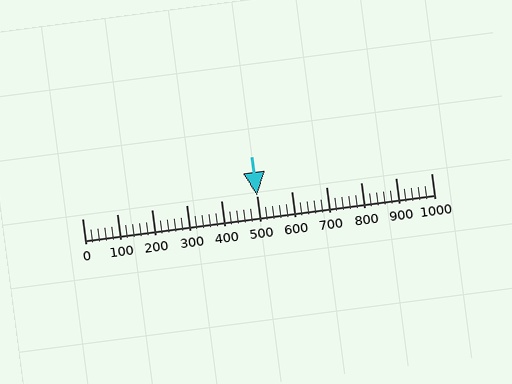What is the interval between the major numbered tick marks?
The major tick marks are spaced 100 units apart.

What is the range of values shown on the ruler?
The ruler shows values from 0 to 1000.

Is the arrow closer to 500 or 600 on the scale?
The arrow is closer to 500.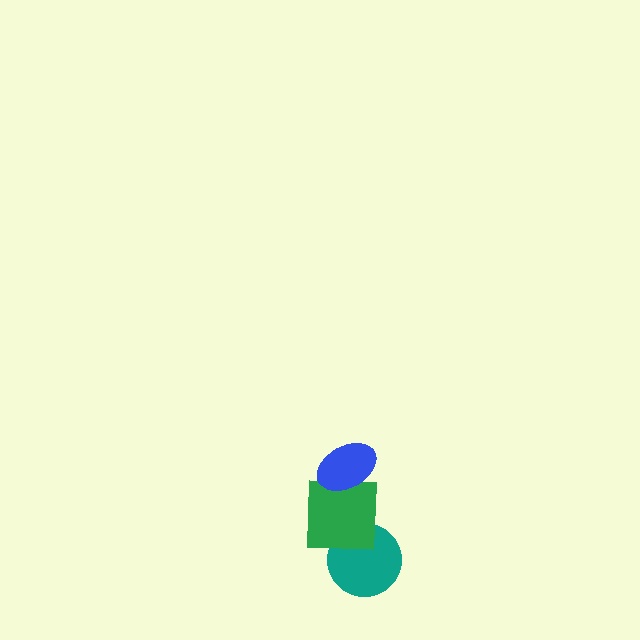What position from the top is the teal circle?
The teal circle is 3rd from the top.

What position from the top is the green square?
The green square is 2nd from the top.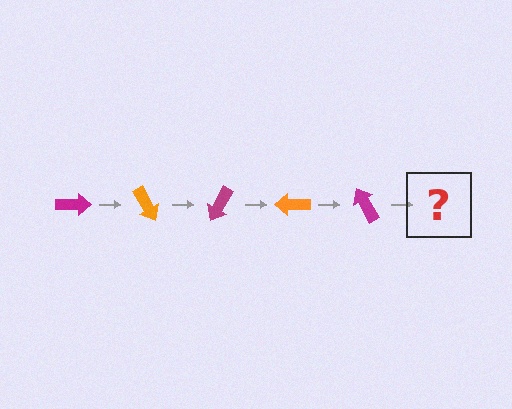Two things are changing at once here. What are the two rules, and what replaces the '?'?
The two rules are that it rotates 60 degrees each step and the color cycles through magenta and orange. The '?' should be an orange arrow, rotated 300 degrees from the start.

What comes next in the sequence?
The next element should be an orange arrow, rotated 300 degrees from the start.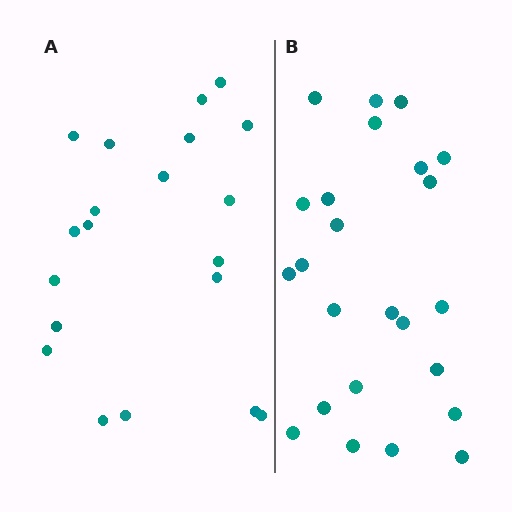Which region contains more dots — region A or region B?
Region B (the right region) has more dots.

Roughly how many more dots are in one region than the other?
Region B has about 4 more dots than region A.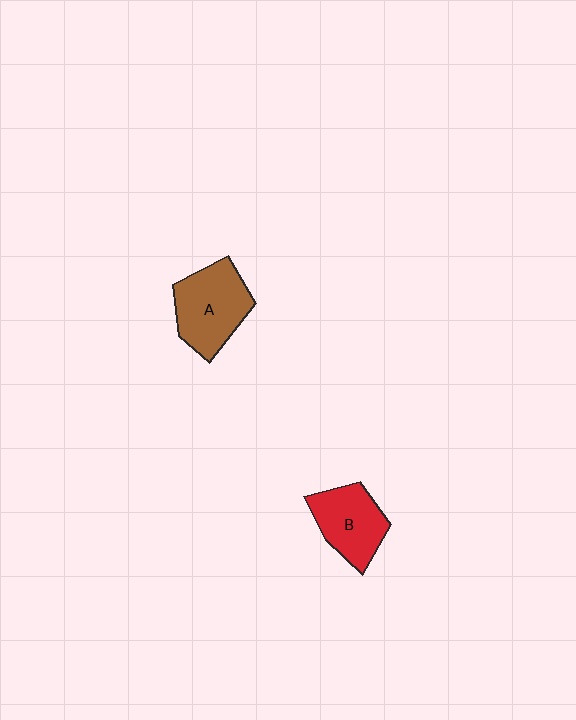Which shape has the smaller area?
Shape B (red).